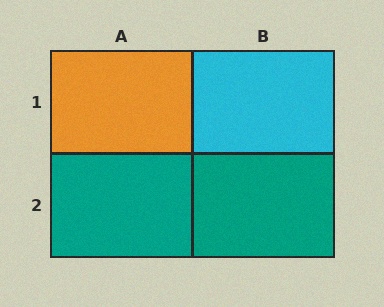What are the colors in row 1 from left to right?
Orange, cyan.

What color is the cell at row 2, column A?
Teal.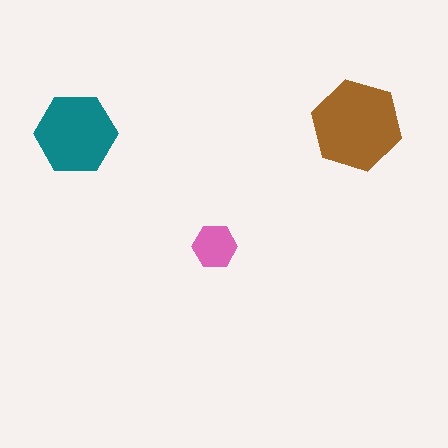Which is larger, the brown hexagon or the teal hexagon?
The brown one.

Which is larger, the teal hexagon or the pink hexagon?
The teal one.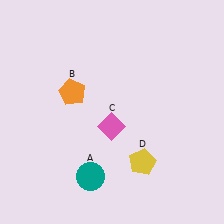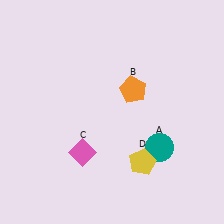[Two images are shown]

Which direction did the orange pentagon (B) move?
The orange pentagon (B) moved right.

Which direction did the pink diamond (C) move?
The pink diamond (C) moved left.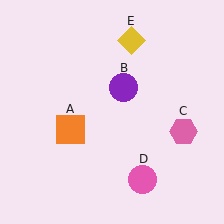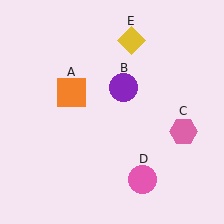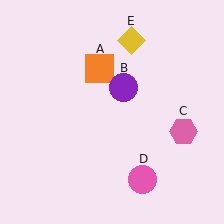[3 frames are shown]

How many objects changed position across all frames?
1 object changed position: orange square (object A).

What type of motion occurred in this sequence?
The orange square (object A) rotated clockwise around the center of the scene.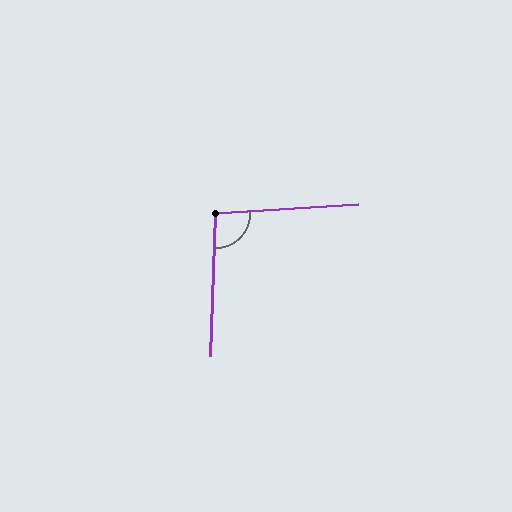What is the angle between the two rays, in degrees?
Approximately 96 degrees.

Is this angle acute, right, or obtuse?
It is obtuse.